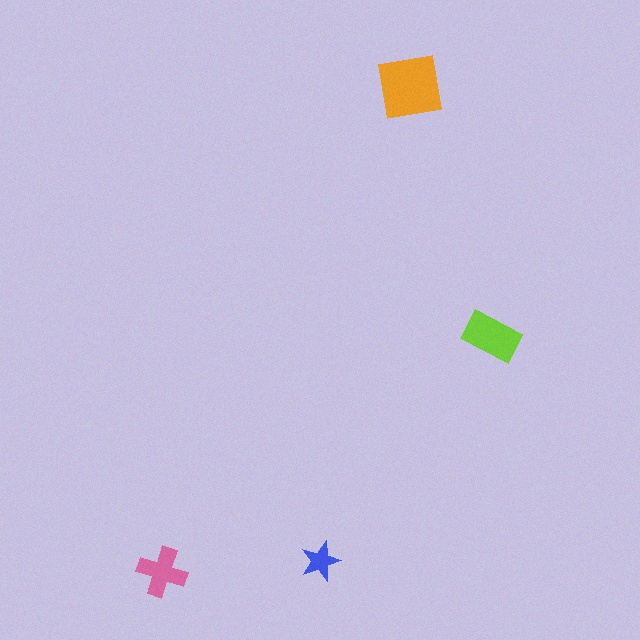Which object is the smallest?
The blue star.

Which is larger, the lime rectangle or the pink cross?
The lime rectangle.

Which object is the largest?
The orange square.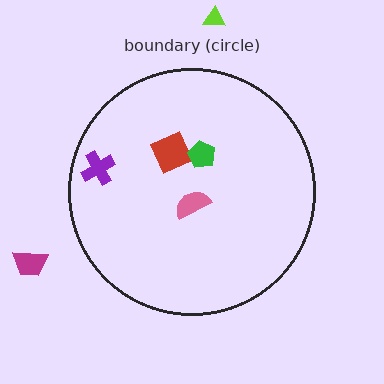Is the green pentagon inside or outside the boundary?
Inside.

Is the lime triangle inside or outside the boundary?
Outside.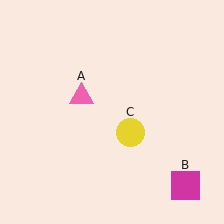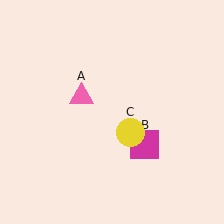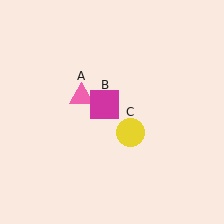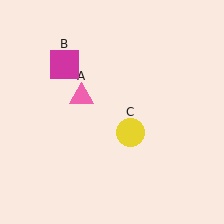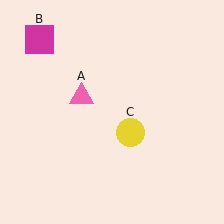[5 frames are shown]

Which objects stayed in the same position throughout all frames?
Pink triangle (object A) and yellow circle (object C) remained stationary.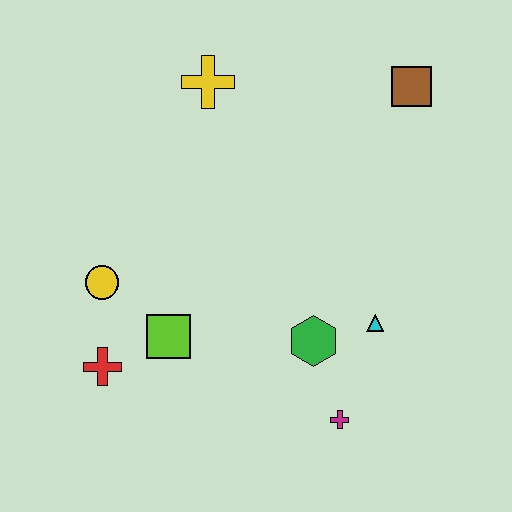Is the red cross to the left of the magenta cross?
Yes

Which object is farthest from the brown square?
The red cross is farthest from the brown square.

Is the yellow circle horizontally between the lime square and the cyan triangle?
No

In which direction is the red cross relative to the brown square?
The red cross is to the left of the brown square.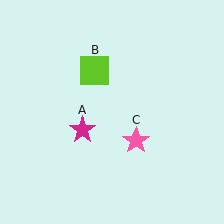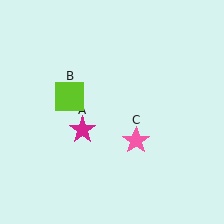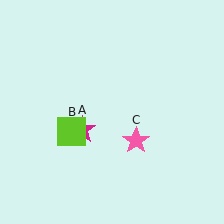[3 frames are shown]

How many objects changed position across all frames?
1 object changed position: lime square (object B).